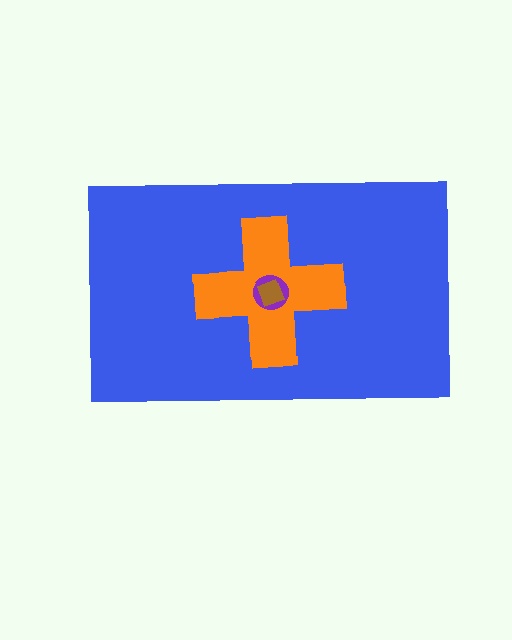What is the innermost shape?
The brown diamond.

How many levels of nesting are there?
4.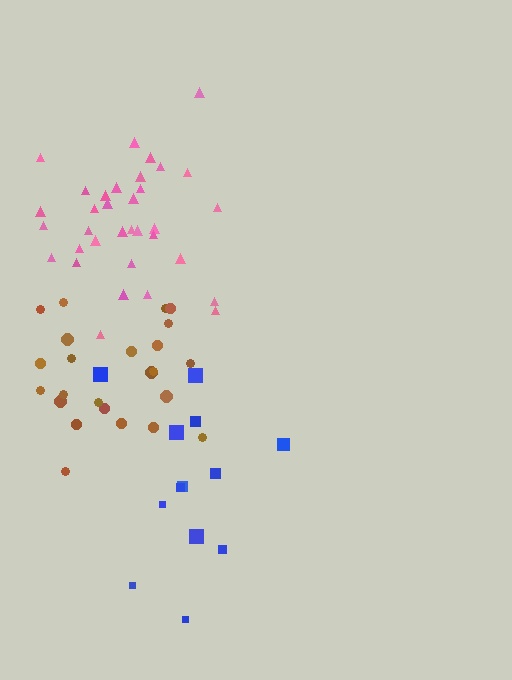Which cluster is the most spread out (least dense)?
Blue.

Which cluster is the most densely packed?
Pink.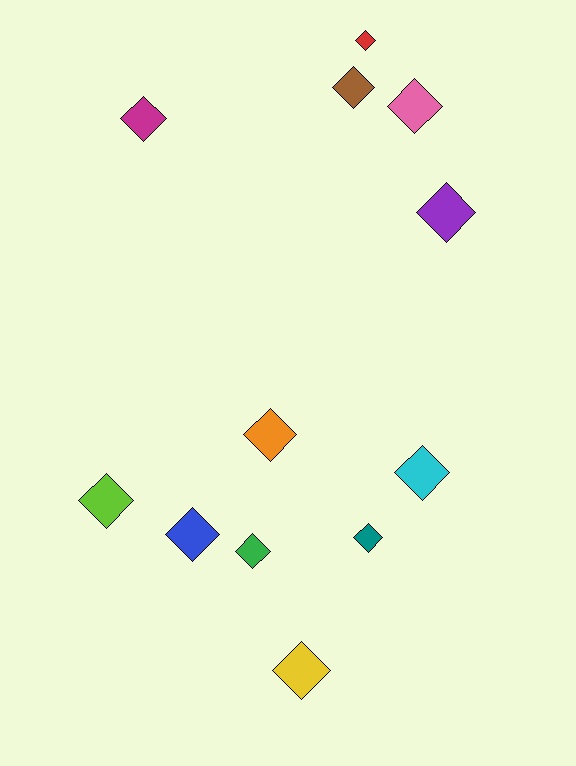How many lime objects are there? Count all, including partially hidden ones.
There is 1 lime object.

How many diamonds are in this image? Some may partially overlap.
There are 12 diamonds.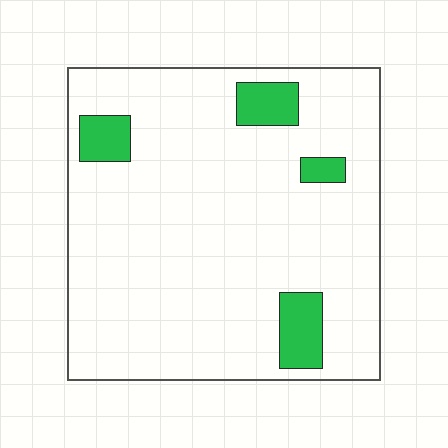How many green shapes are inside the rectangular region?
4.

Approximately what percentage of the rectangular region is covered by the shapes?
Approximately 10%.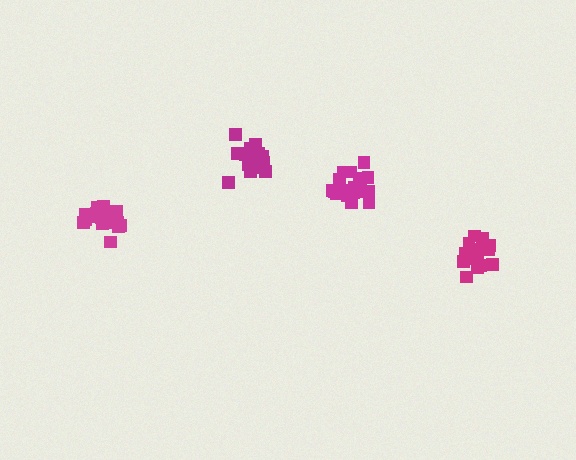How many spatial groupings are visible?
There are 4 spatial groupings.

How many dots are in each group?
Group 1: 19 dots, Group 2: 19 dots, Group 3: 21 dots, Group 4: 21 dots (80 total).